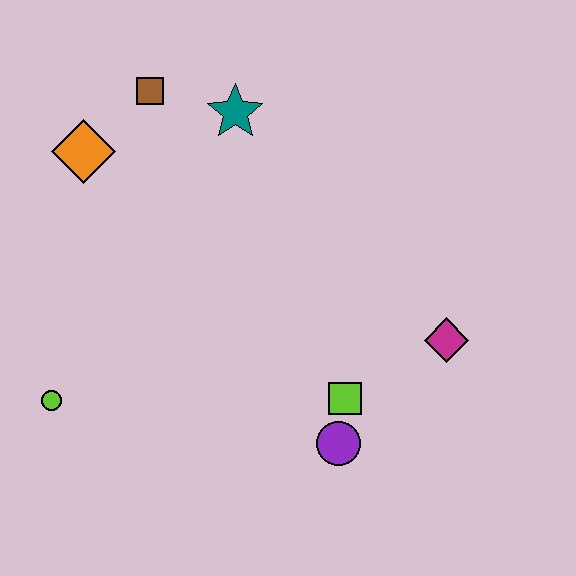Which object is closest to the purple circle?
The lime square is closest to the purple circle.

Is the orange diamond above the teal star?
No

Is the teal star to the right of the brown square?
Yes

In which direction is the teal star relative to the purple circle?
The teal star is above the purple circle.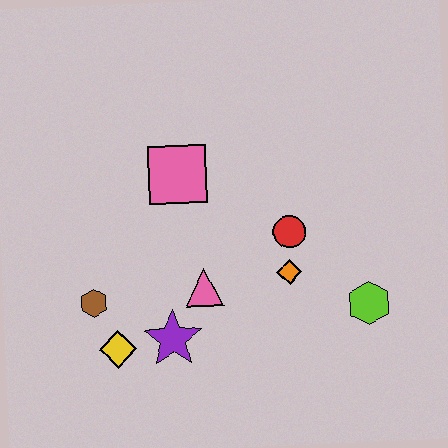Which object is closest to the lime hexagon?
The orange diamond is closest to the lime hexagon.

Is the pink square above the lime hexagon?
Yes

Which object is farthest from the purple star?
The lime hexagon is farthest from the purple star.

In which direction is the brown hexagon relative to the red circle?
The brown hexagon is to the left of the red circle.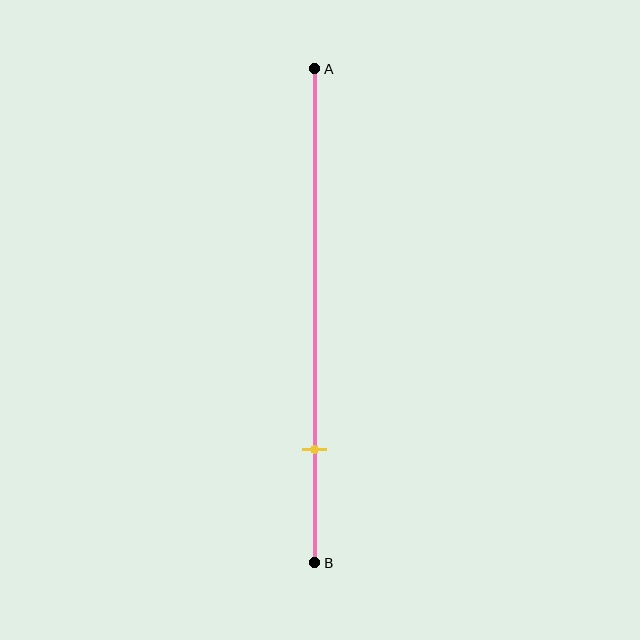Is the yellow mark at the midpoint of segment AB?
No, the mark is at about 75% from A, not at the 50% midpoint.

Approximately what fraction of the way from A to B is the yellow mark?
The yellow mark is approximately 75% of the way from A to B.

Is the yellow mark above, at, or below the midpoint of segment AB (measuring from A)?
The yellow mark is below the midpoint of segment AB.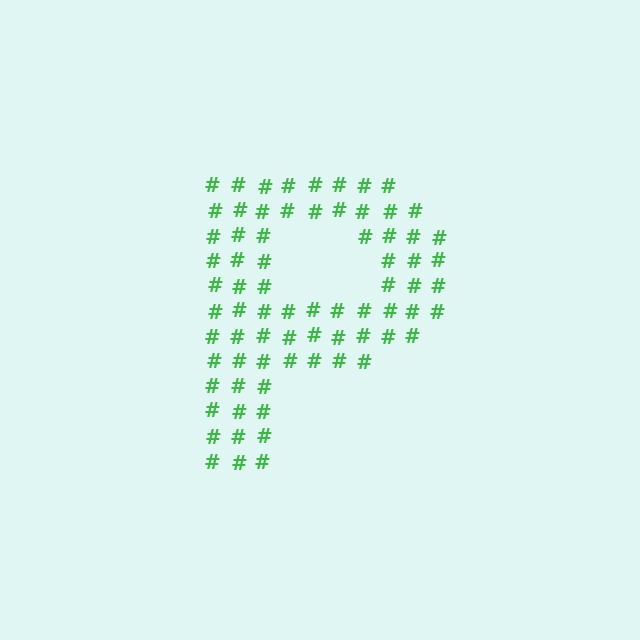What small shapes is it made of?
It is made of small hash symbols.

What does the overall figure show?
The overall figure shows the letter P.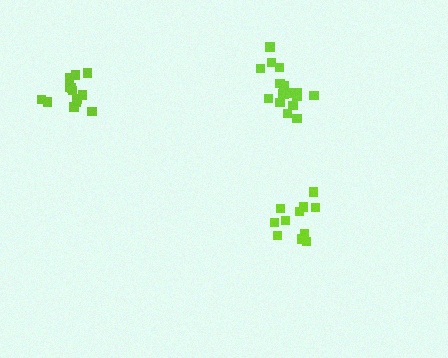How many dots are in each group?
Group 1: 11 dots, Group 2: 17 dots, Group 3: 13 dots (41 total).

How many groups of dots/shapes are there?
There are 3 groups.